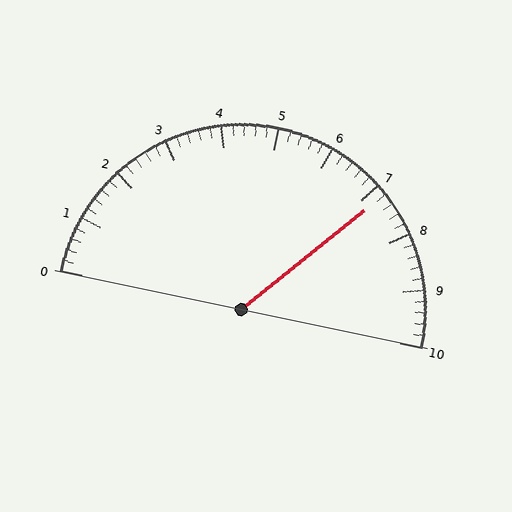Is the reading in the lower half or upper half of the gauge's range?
The reading is in the upper half of the range (0 to 10).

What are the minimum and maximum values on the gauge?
The gauge ranges from 0 to 10.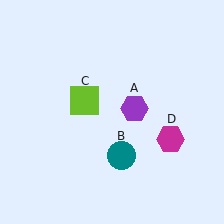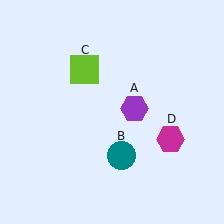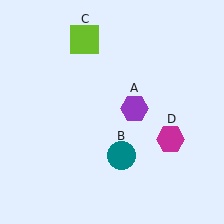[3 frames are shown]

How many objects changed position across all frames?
1 object changed position: lime square (object C).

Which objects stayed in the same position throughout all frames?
Purple hexagon (object A) and teal circle (object B) and magenta hexagon (object D) remained stationary.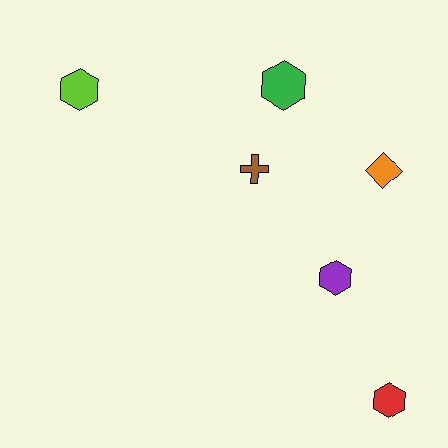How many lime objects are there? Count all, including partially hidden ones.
There is 1 lime object.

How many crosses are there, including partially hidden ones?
There is 1 cross.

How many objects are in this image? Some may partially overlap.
There are 6 objects.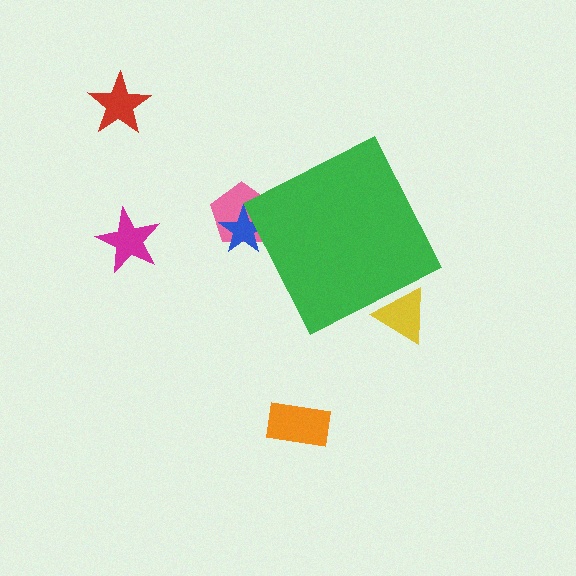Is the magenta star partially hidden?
No, the magenta star is fully visible.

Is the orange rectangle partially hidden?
No, the orange rectangle is fully visible.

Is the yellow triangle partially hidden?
Yes, the yellow triangle is partially hidden behind the green diamond.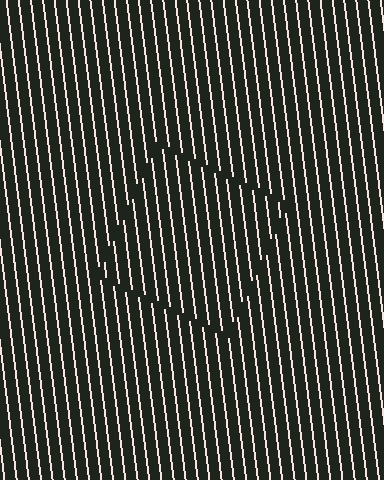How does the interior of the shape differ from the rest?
The interior of the shape contains the same grating, shifted by half a period — the contour is defined by the phase discontinuity where line-ends from the inner and outer gratings abut.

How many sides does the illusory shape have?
4 sides — the line-ends trace a square.